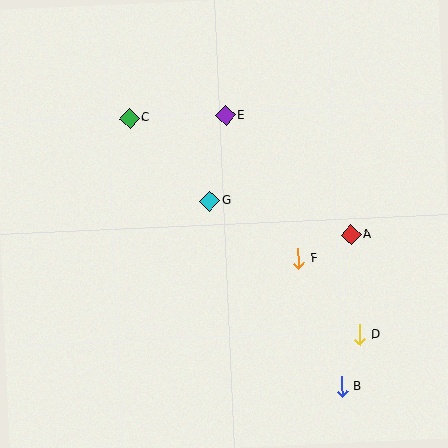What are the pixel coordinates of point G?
Point G is at (210, 201).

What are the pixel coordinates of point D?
Point D is at (359, 335).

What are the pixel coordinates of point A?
Point A is at (351, 235).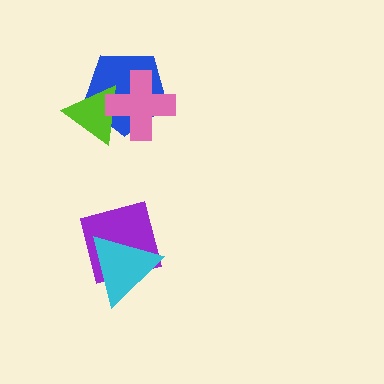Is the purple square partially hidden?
Yes, it is partially covered by another shape.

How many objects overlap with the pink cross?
2 objects overlap with the pink cross.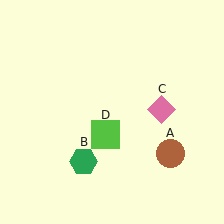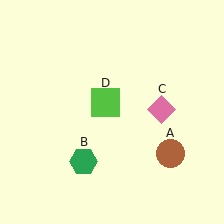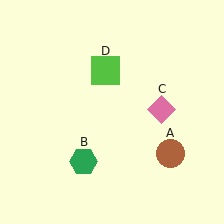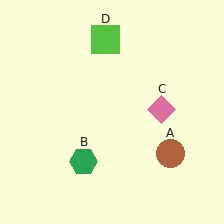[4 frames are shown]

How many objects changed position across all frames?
1 object changed position: lime square (object D).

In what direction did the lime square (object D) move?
The lime square (object D) moved up.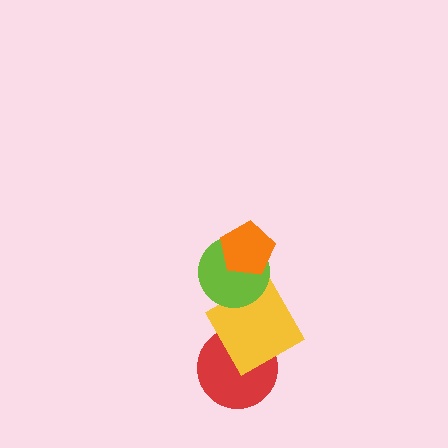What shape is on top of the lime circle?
The orange pentagon is on top of the lime circle.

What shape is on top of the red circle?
The yellow square is on top of the red circle.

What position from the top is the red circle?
The red circle is 4th from the top.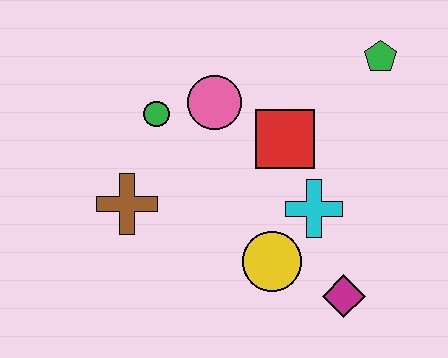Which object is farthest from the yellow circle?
The green pentagon is farthest from the yellow circle.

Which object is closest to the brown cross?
The green circle is closest to the brown cross.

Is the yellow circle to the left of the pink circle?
No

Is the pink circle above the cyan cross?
Yes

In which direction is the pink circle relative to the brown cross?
The pink circle is above the brown cross.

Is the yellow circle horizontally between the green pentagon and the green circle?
Yes